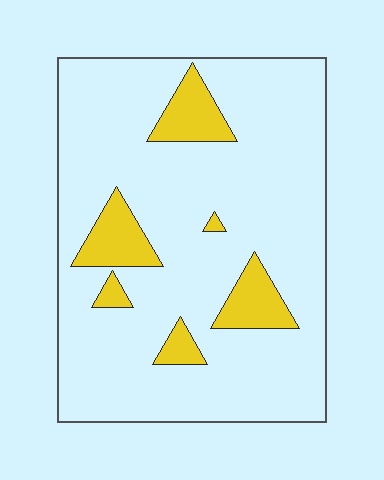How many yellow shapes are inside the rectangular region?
6.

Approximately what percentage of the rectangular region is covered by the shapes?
Approximately 15%.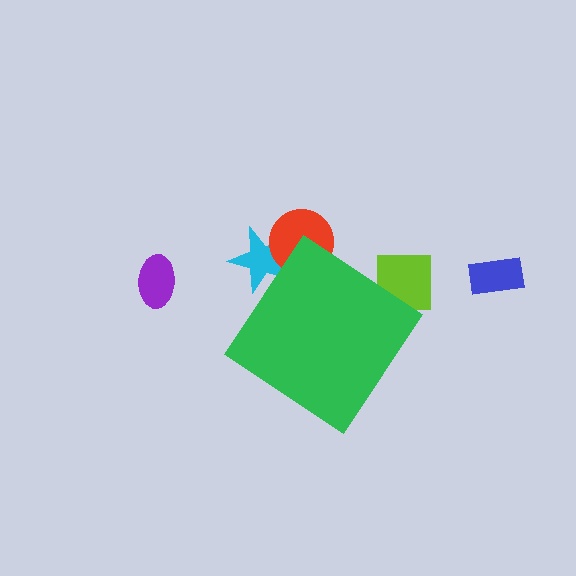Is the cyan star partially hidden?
Yes, the cyan star is partially hidden behind the green diamond.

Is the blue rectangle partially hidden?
No, the blue rectangle is fully visible.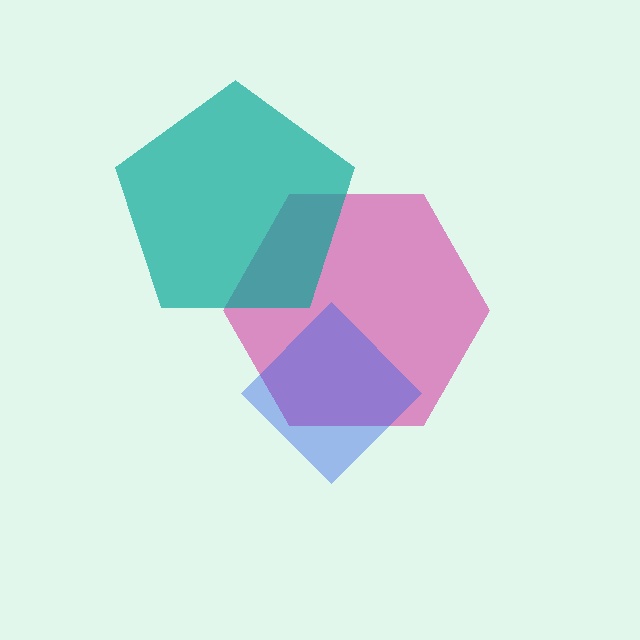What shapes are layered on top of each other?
The layered shapes are: a magenta hexagon, a blue diamond, a teal pentagon.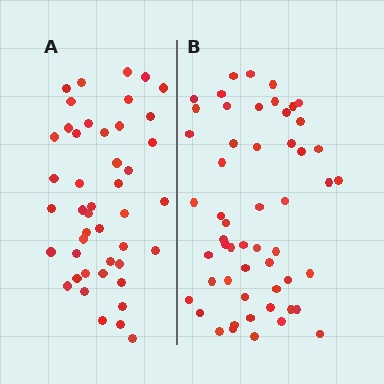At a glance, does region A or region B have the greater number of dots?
Region B (the right region) has more dots.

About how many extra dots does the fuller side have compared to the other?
Region B has roughly 8 or so more dots than region A.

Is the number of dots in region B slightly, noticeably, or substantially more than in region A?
Region B has only slightly more — the two regions are fairly close. The ratio is roughly 1.2 to 1.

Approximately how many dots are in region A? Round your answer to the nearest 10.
About 40 dots. (The exact count is 45, which rounds to 40.)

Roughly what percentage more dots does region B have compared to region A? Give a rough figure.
About 20% more.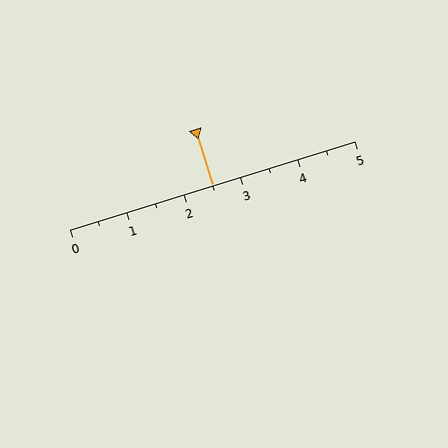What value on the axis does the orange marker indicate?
The marker indicates approximately 2.5.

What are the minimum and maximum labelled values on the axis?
The axis runs from 0 to 5.